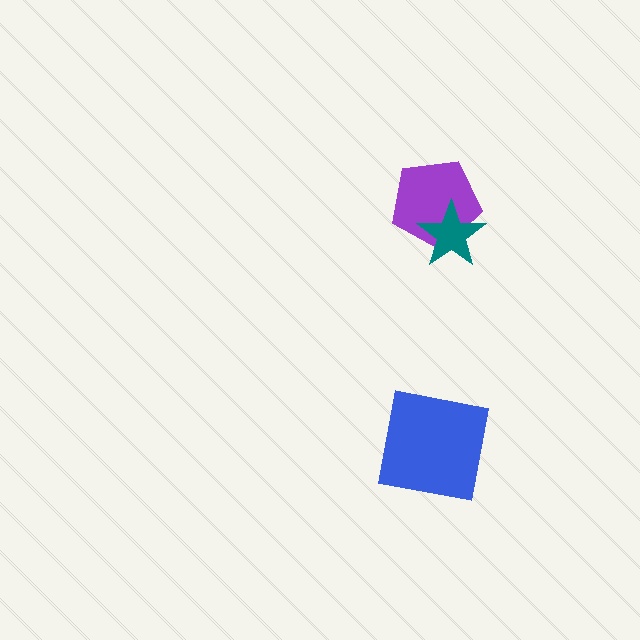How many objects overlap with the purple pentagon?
1 object overlaps with the purple pentagon.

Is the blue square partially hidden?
No, no other shape covers it.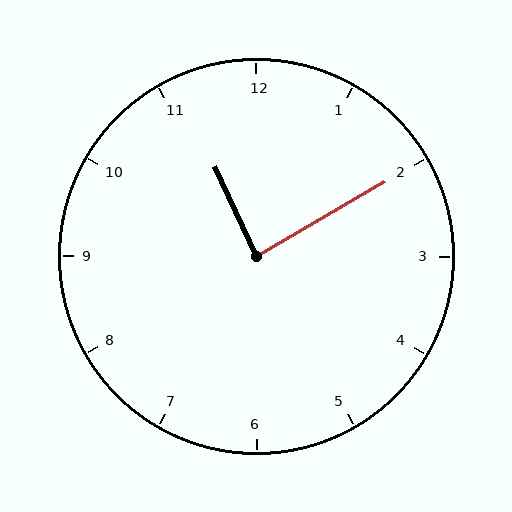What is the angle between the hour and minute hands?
Approximately 85 degrees.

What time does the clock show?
11:10.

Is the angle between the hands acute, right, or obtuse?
It is right.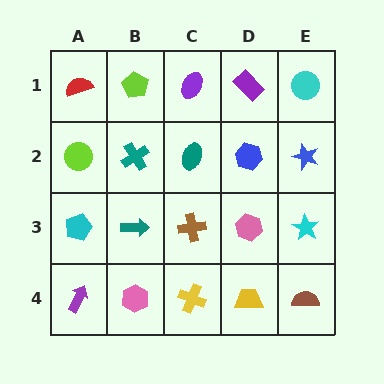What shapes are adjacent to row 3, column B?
A teal cross (row 2, column B), a pink hexagon (row 4, column B), a cyan pentagon (row 3, column A), a brown cross (row 3, column C).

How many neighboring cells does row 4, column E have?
2.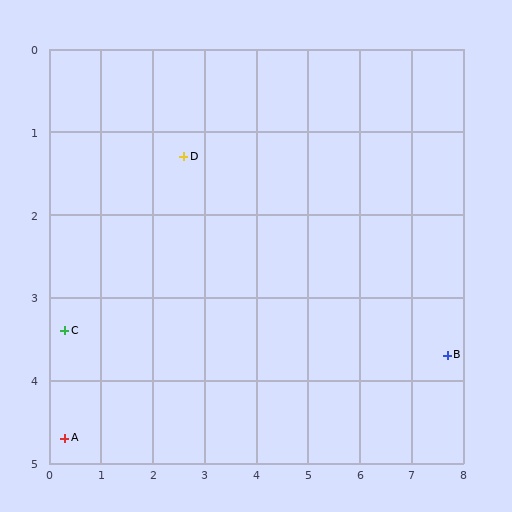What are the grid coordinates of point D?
Point D is at approximately (2.6, 1.3).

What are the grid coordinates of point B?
Point B is at approximately (7.7, 3.7).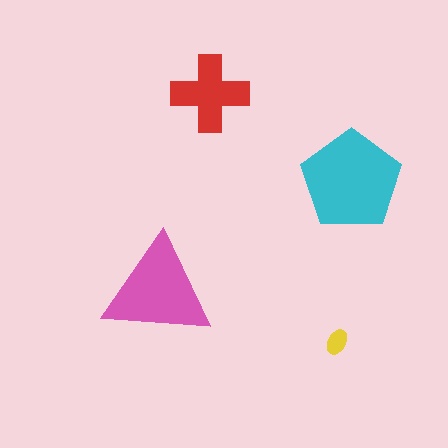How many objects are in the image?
There are 4 objects in the image.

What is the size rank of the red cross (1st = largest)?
3rd.